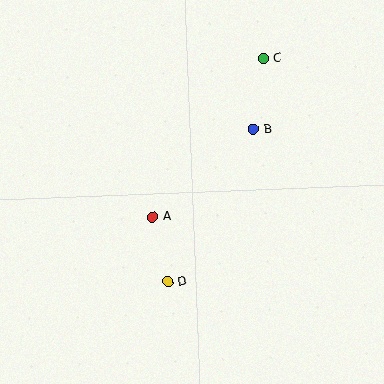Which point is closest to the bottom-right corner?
Point D is closest to the bottom-right corner.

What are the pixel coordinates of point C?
Point C is at (263, 58).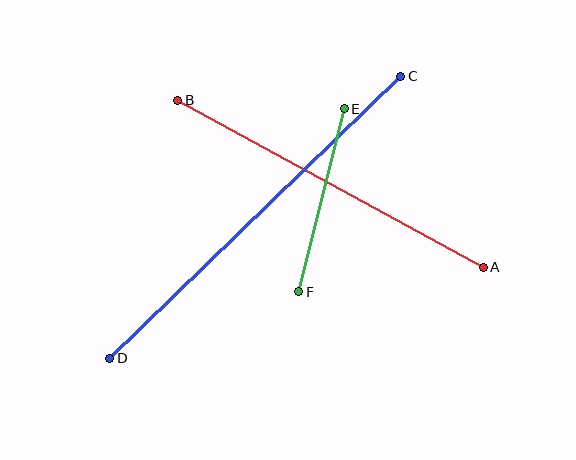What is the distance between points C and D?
The distance is approximately 405 pixels.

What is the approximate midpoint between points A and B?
The midpoint is at approximately (331, 184) pixels.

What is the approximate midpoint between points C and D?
The midpoint is at approximately (255, 217) pixels.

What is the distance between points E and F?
The distance is approximately 189 pixels.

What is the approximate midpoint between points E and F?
The midpoint is at approximately (321, 200) pixels.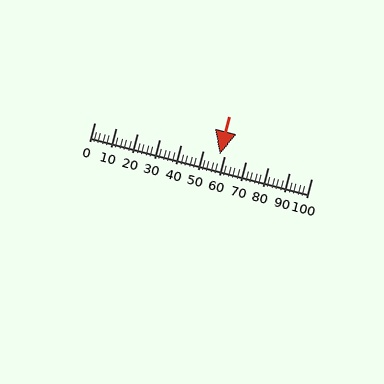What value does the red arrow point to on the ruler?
The red arrow points to approximately 58.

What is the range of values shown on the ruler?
The ruler shows values from 0 to 100.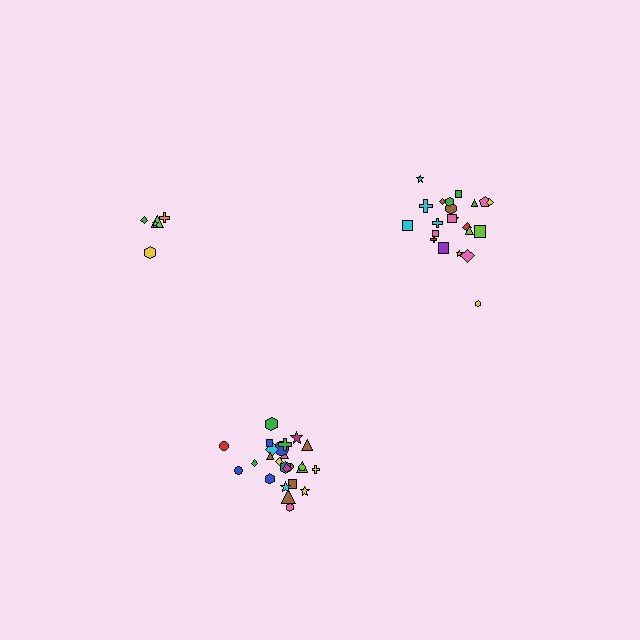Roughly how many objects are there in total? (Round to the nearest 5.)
Roughly 50 objects in total.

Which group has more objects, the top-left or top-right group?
The top-right group.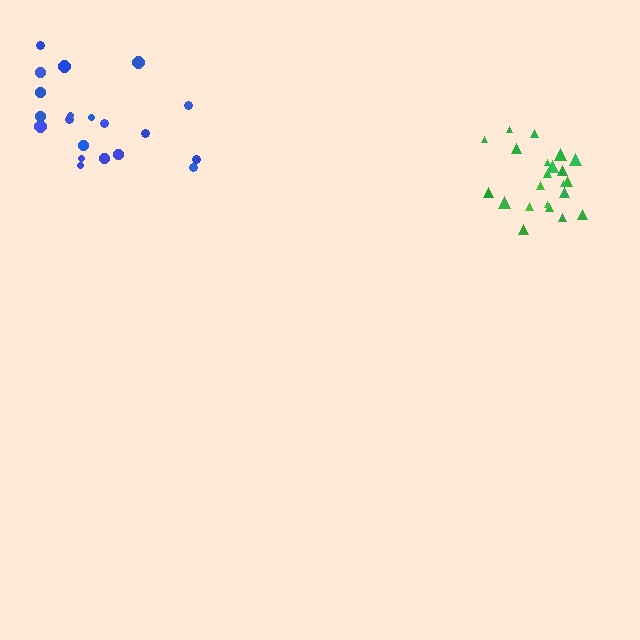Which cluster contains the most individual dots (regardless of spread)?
Green (22).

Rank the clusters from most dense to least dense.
green, blue.